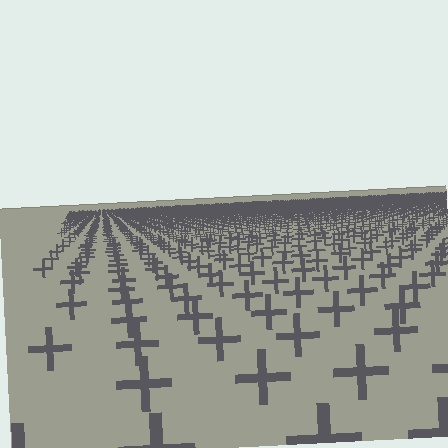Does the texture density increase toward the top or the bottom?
Density increases toward the top.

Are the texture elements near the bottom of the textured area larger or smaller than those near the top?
Larger. Near the bottom, elements are closer to the viewer and appear at a bigger on-screen size.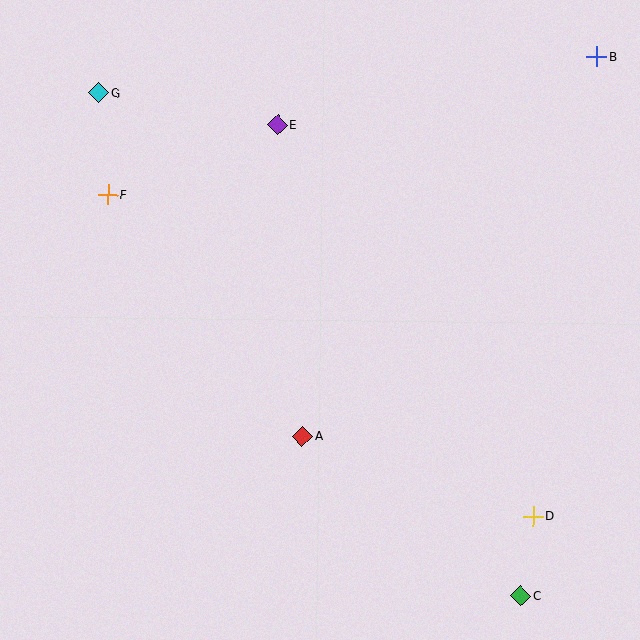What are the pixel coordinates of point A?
Point A is at (302, 436).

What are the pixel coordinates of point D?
Point D is at (533, 516).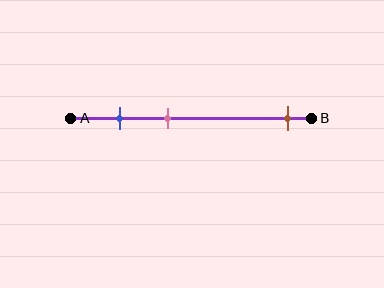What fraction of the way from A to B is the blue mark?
The blue mark is approximately 20% (0.2) of the way from A to B.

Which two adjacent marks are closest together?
The blue and pink marks are the closest adjacent pair.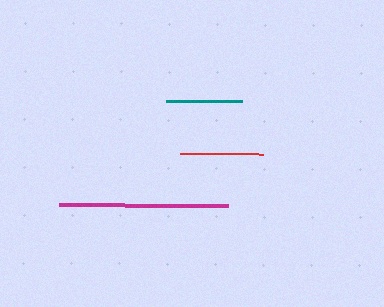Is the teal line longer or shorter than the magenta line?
The magenta line is longer than the teal line.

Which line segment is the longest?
The magenta line is the longest at approximately 169 pixels.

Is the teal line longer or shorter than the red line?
The red line is longer than the teal line.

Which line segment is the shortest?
The teal line is the shortest at approximately 77 pixels.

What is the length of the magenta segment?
The magenta segment is approximately 169 pixels long.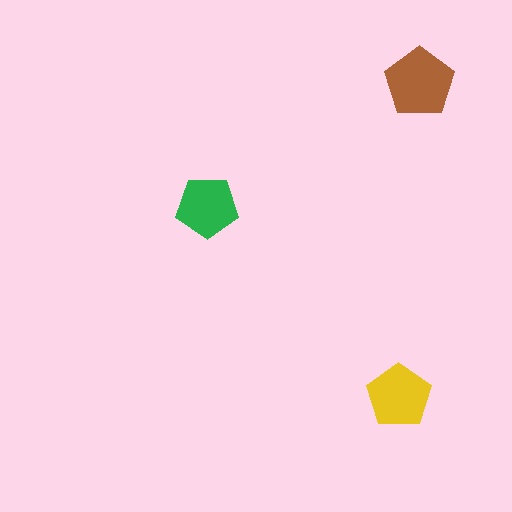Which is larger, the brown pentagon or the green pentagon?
The brown one.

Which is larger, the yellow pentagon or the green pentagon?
The yellow one.